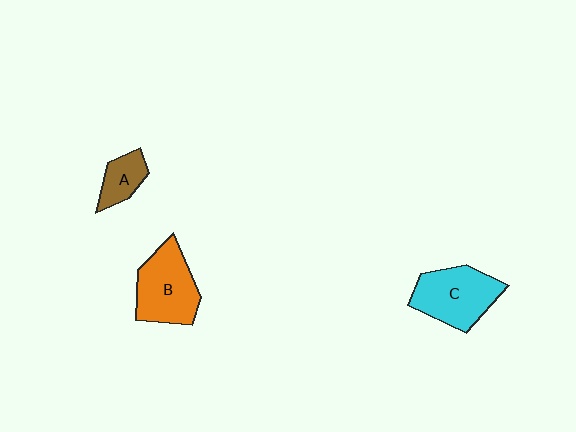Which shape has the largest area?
Shape B (orange).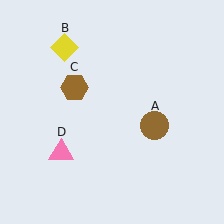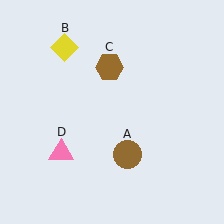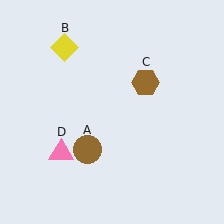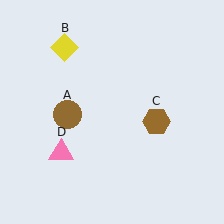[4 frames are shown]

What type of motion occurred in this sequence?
The brown circle (object A), brown hexagon (object C) rotated clockwise around the center of the scene.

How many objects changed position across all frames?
2 objects changed position: brown circle (object A), brown hexagon (object C).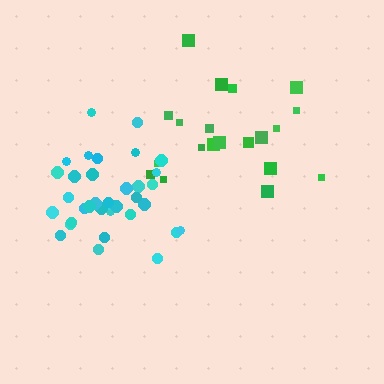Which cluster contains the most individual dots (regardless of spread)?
Cyan (35).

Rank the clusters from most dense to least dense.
cyan, green.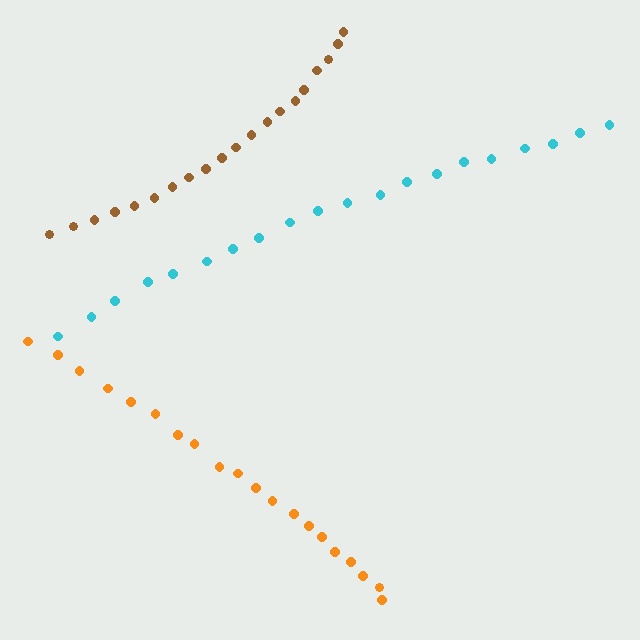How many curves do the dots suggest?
There are 3 distinct paths.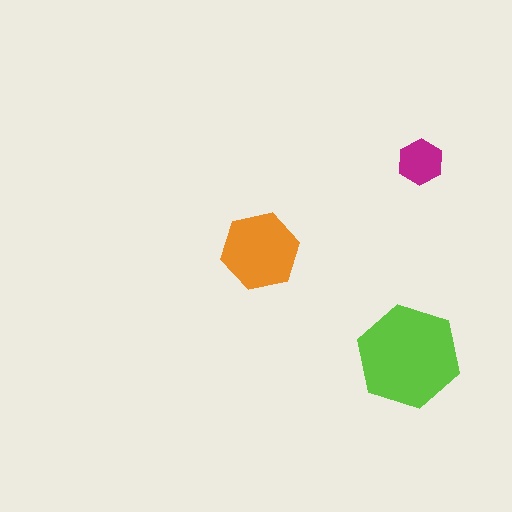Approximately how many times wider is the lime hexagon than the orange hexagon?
About 1.5 times wider.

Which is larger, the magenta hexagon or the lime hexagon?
The lime one.